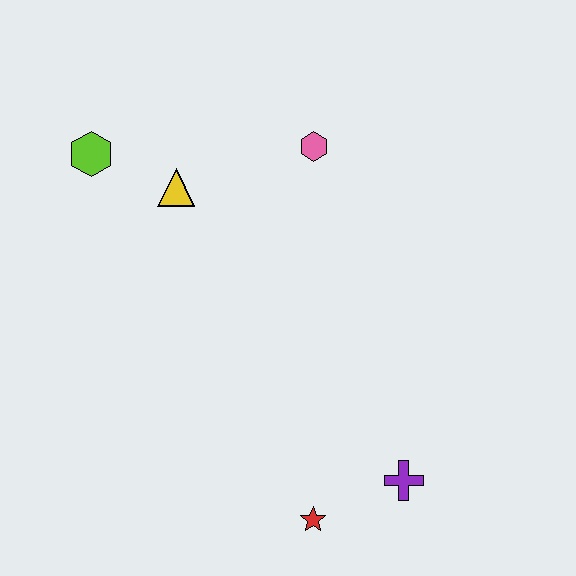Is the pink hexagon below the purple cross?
No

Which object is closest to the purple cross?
The red star is closest to the purple cross.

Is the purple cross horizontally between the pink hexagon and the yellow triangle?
No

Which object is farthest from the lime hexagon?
The purple cross is farthest from the lime hexagon.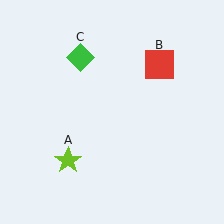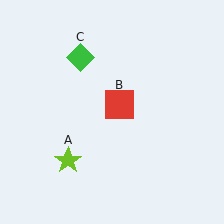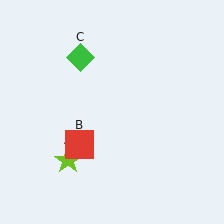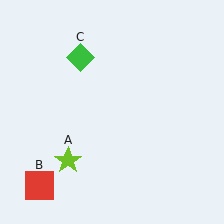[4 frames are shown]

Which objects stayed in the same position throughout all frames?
Lime star (object A) and green diamond (object C) remained stationary.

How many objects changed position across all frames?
1 object changed position: red square (object B).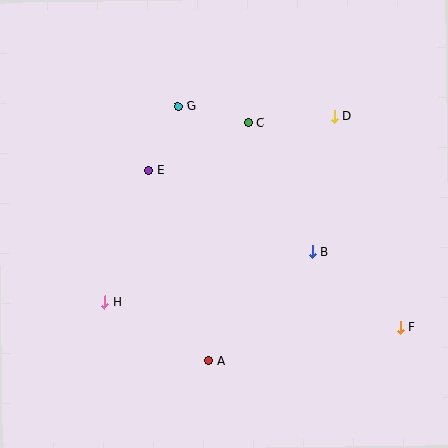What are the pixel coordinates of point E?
Point E is at (149, 170).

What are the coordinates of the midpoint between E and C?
The midpoint between E and C is at (199, 146).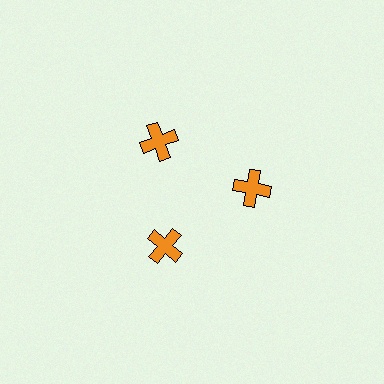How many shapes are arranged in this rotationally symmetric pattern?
There are 3 shapes, arranged in 3 groups of 1.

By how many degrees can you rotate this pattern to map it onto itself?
The pattern maps onto itself every 120 degrees of rotation.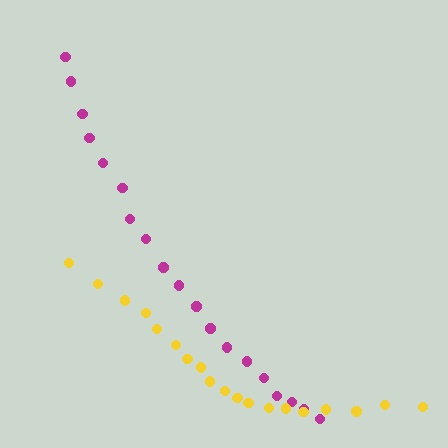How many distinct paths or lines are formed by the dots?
There are 2 distinct paths.